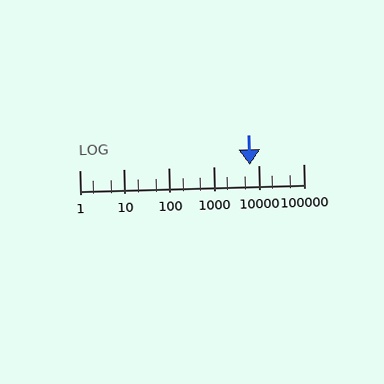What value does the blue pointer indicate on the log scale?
The pointer indicates approximately 6400.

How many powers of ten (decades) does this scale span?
The scale spans 5 decades, from 1 to 100000.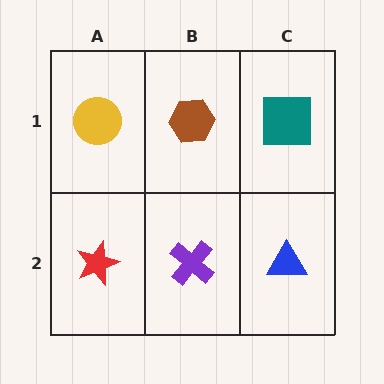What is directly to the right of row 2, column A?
A purple cross.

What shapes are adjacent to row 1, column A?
A red star (row 2, column A), a brown hexagon (row 1, column B).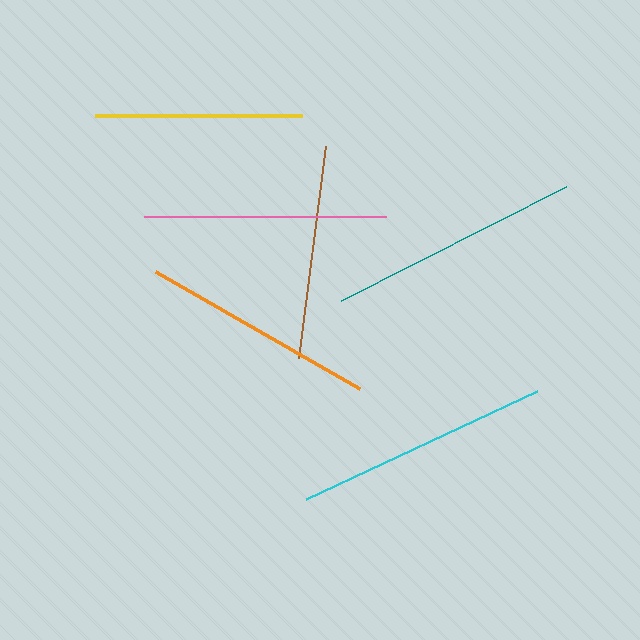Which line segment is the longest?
The cyan line is the longest at approximately 255 pixels.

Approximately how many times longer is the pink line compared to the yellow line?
The pink line is approximately 1.2 times the length of the yellow line.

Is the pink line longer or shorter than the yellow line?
The pink line is longer than the yellow line.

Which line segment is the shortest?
The yellow line is the shortest at approximately 208 pixels.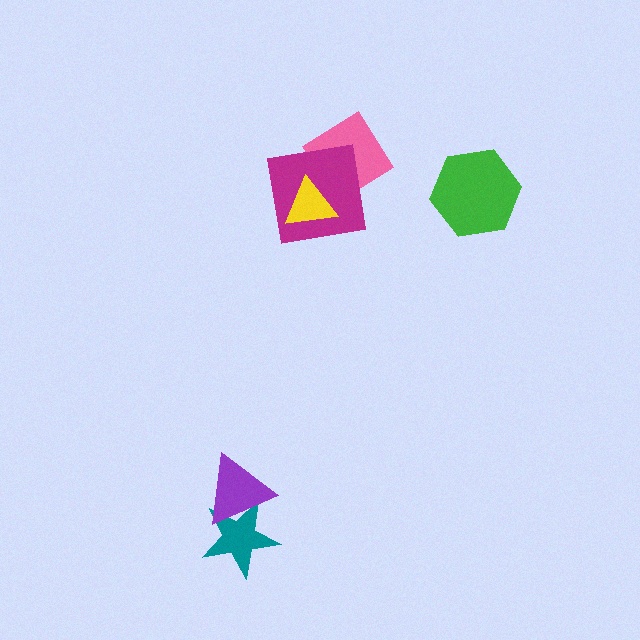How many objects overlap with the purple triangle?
1 object overlaps with the purple triangle.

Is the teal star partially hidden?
Yes, it is partially covered by another shape.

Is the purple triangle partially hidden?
No, no other shape covers it.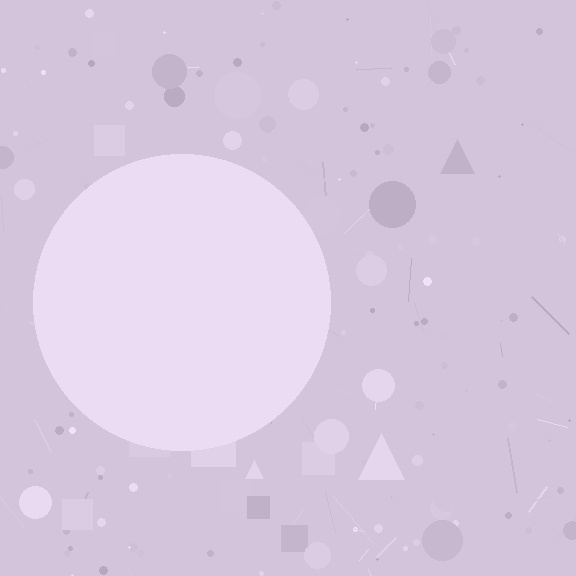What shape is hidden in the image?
A circle is hidden in the image.